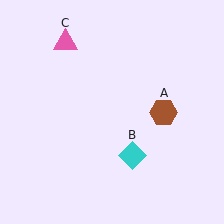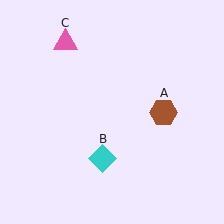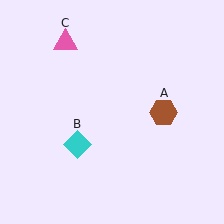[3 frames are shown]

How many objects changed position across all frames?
1 object changed position: cyan diamond (object B).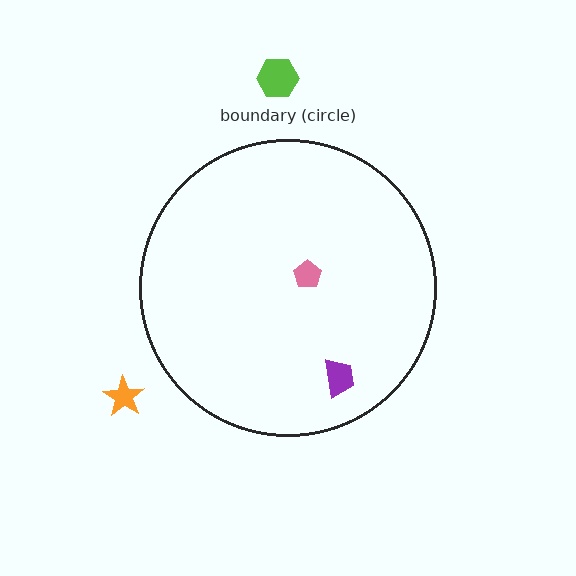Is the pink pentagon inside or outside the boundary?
Inside.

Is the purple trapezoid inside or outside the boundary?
Inside.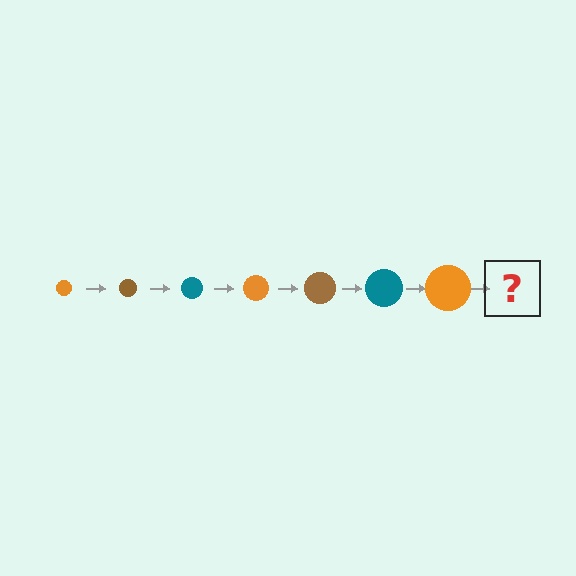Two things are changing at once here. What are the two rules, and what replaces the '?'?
The two rules are that the circle grows larger each step and the color cycles through orange, brown, and teal. The '?' should be a brown circle, larger than the previous one.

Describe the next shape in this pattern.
It should be a brown circle, larger than the previous one.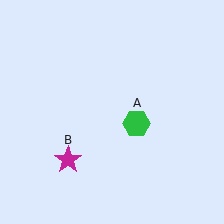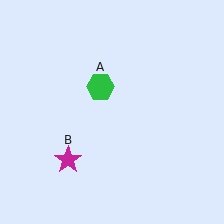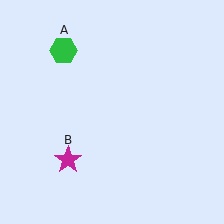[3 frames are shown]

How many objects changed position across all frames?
1 object changed position: green hexagon (object A).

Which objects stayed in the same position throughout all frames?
Magenta star (object B) remained stationary.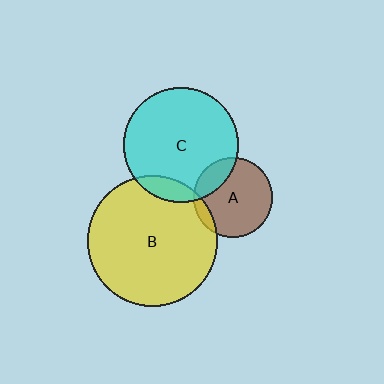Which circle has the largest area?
Circle B (yellow).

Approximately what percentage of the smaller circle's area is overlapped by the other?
Approximately 10%.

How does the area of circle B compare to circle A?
Approximately 2.7 times.